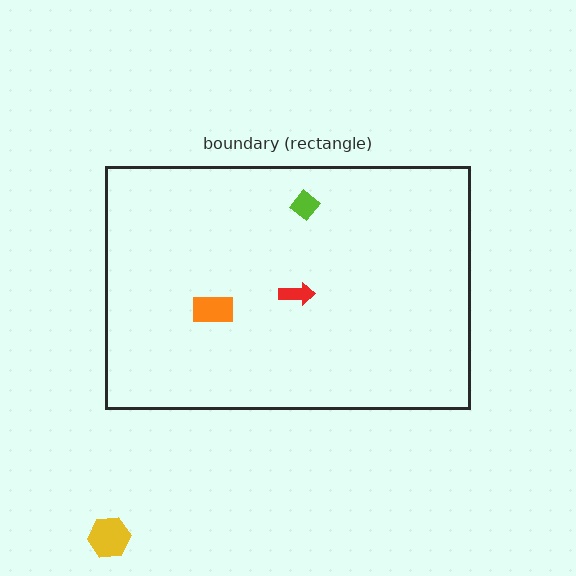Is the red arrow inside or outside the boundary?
Inside.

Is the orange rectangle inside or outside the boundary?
Inside.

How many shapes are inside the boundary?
3 inside, 1 outside.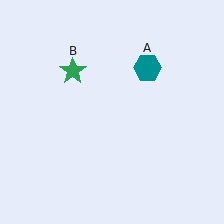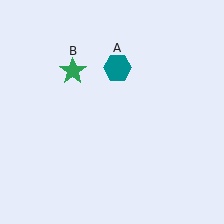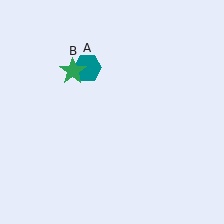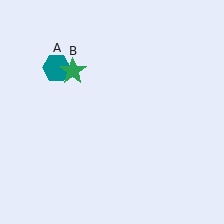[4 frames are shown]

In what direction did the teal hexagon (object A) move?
The teal hexagon (object A) moved left.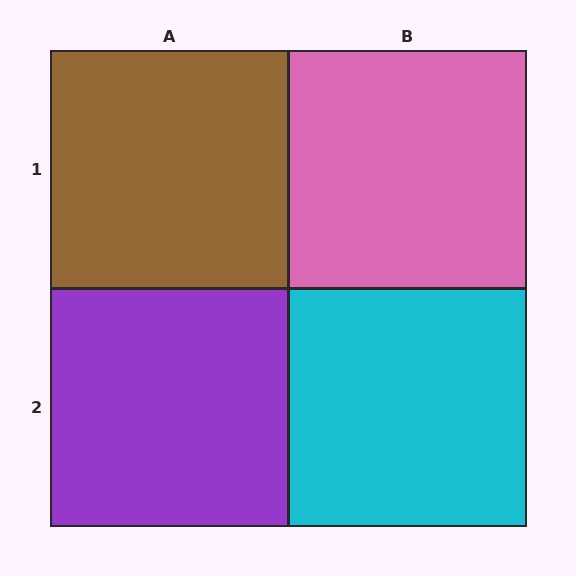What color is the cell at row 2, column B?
Cyan.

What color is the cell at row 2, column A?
Purple.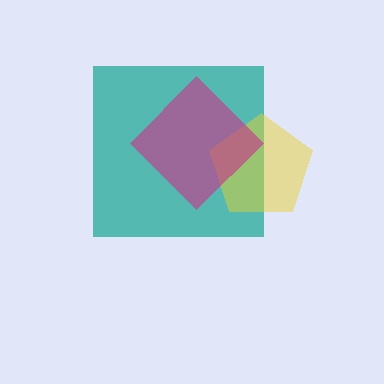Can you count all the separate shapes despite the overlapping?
Yes, there are 3 separate shapes.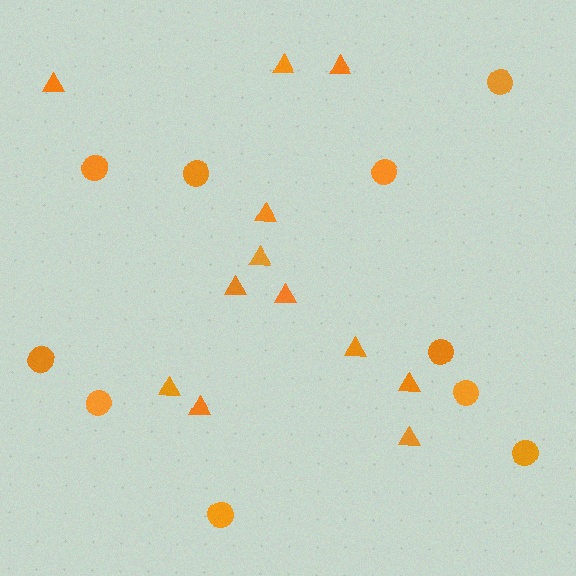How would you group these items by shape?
There are 2 groups: one group of triangles (12) and one group of circles (10).